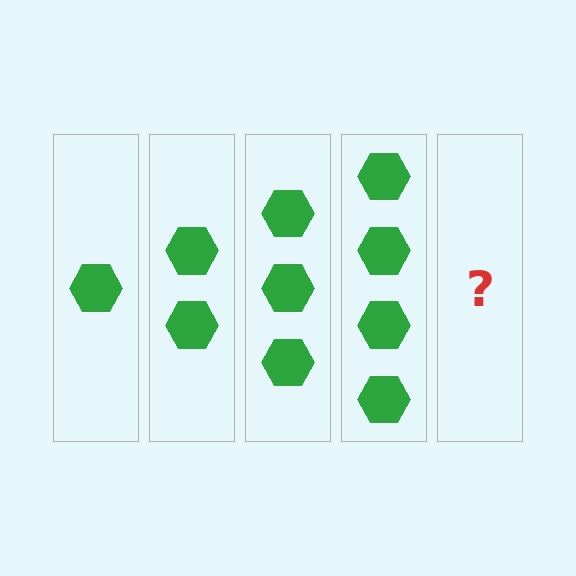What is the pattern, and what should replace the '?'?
The pattern is that each step adds one more hexagon. The '?' should be 5 hexagons.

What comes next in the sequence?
The next element should be 5 hexagons.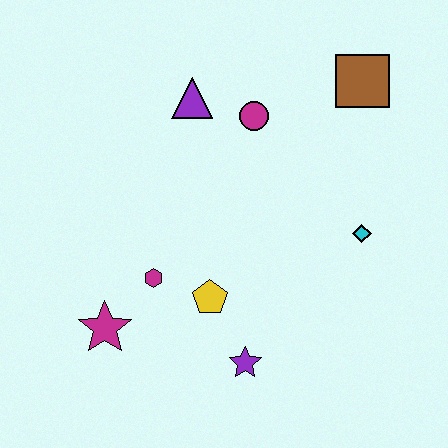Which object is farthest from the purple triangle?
The purple star is farthest from the purple triangle.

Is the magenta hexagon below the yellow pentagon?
No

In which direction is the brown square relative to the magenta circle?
The brown square is to the right of the magenta circle.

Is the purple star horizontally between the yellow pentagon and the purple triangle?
No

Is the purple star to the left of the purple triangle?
No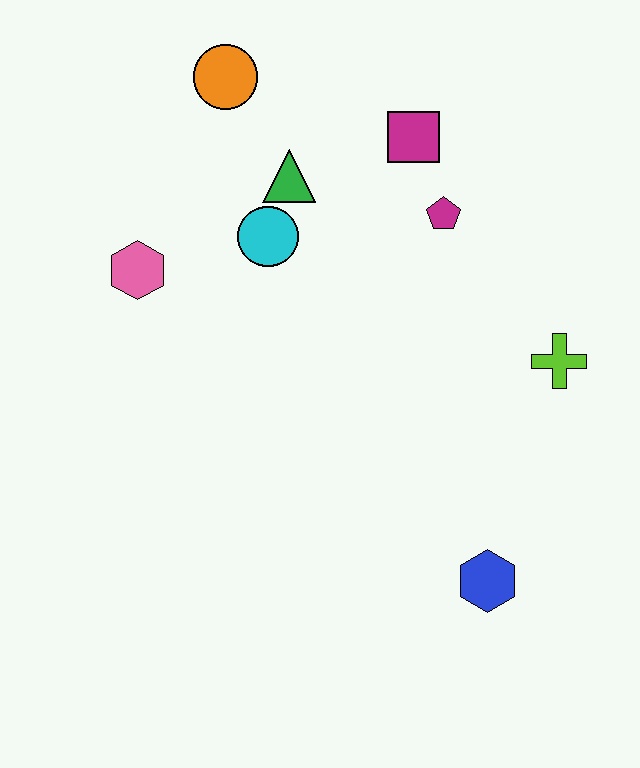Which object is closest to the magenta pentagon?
The magenta square is closest to the magenta pentagon.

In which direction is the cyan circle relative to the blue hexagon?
The cyan circle is above the blue hexagon.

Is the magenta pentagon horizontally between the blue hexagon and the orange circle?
Yes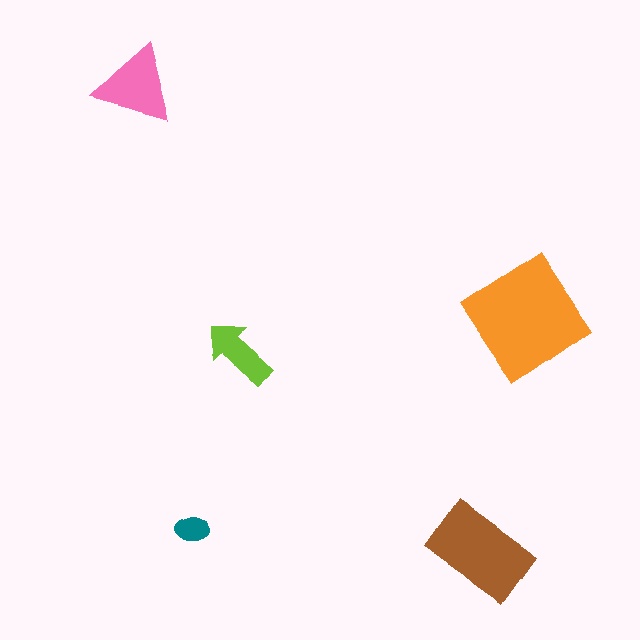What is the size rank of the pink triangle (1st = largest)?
3rd.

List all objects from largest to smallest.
The orange diamond, the brown rectangle, the pink triangle, the lime arrow, the teal ellipse.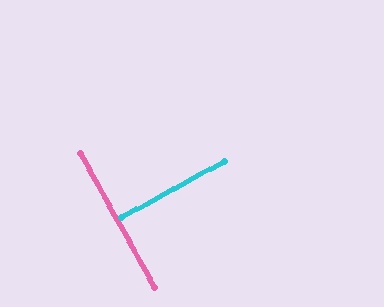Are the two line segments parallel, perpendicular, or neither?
Perpendicular — they meet at approximately 90°.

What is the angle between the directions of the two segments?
Approximately 90 degrees.